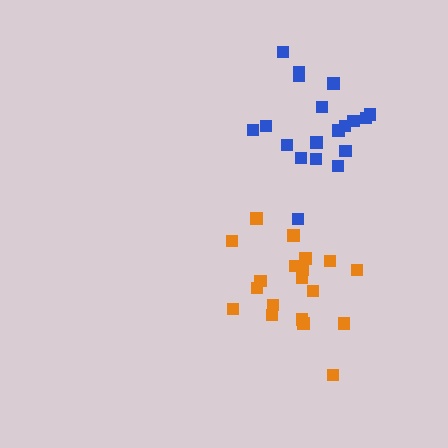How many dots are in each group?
Group 1: 19 dots, Group 2: 19 dots (38 total).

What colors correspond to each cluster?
The clusters are colored: blue, orange.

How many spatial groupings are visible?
There are 2 spatial groupings.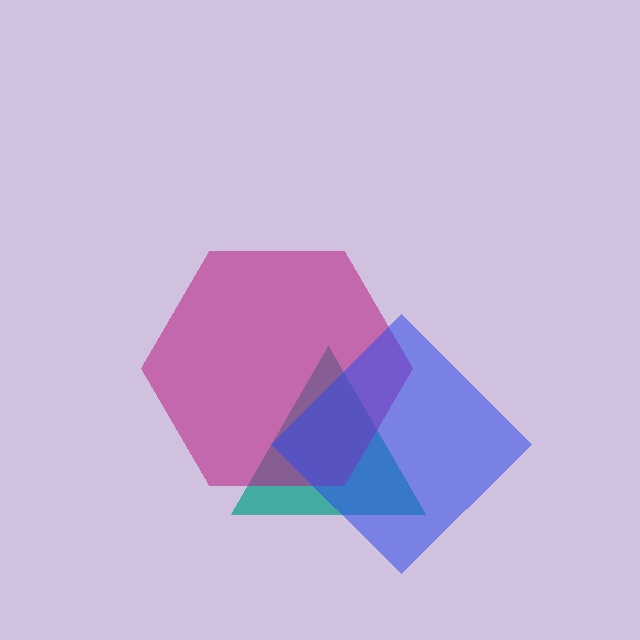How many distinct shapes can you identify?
There are 3 distinct shapes: a teal triangle, a magenta hexagon, a blue diamond.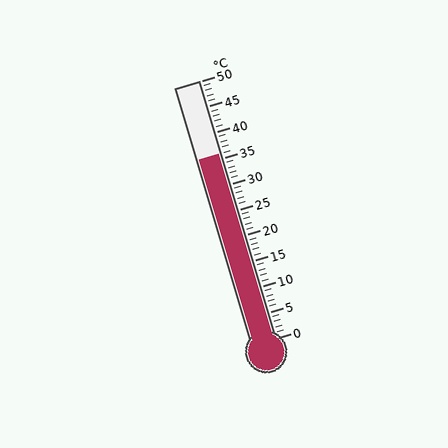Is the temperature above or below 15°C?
The temperature is above 15°C.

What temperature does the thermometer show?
The thermometer shows approximately 36°C.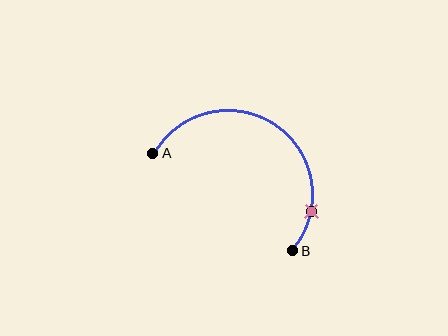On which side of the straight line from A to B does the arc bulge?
The arc bulges above and to the right of the straight line connecting A and B.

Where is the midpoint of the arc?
The arc midpoint is the point on the curve farthest from the straight line joining A and B. It sits above and to the right of that line.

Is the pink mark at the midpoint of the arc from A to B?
No. The pink mark lies on the arc but is closer to endpoint B. The arc midpoint would be at the point on the curve equidistant along the arc from both A and B.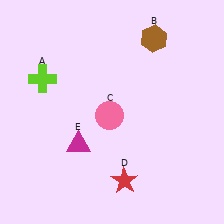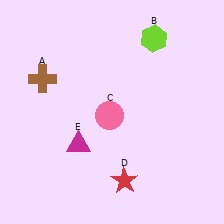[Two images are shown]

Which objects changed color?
A changed from lime to brown. B changed from brown to lime.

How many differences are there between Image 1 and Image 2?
There are 2 differences between the two images.